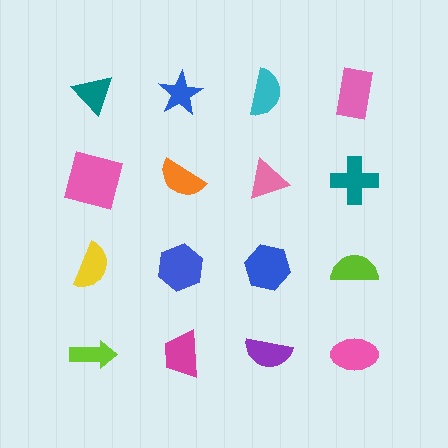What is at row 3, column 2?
A blue hexagon.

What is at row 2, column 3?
A pink triangle.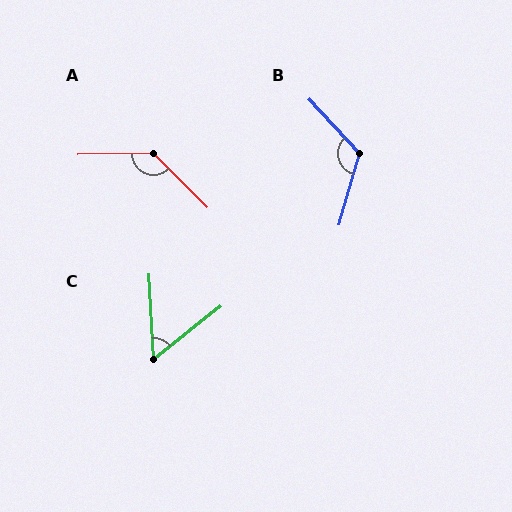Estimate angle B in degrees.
Approximately 121 degrees.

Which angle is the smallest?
C, at approximately 55 degrees.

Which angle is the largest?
A, at approximately 134 degrees.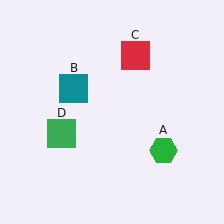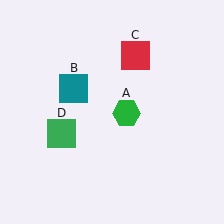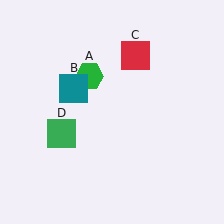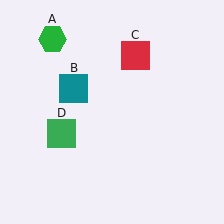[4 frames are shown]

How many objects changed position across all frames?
1 object changed position: green hexagon (object A).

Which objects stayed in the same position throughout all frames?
Teal square (object B) and red square (object C) and green square (object D) remained stationary.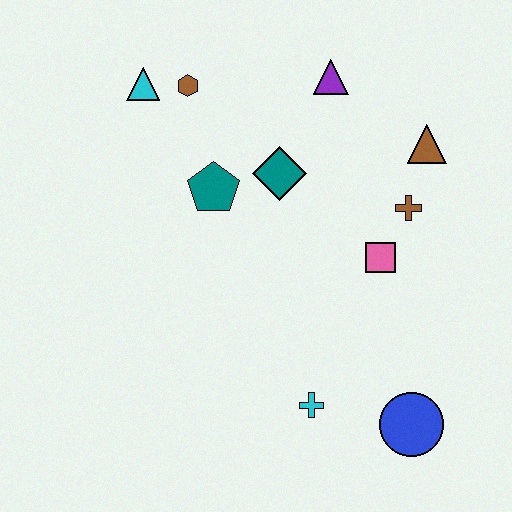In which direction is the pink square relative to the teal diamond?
The pink square is to the right of the teal diamond.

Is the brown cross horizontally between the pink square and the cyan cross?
No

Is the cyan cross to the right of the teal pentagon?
Yes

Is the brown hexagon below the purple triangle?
Yes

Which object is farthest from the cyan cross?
The cyan triangle is farthest from the cyan cross.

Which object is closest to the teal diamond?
The teal pentagon is closest to the teal diamond.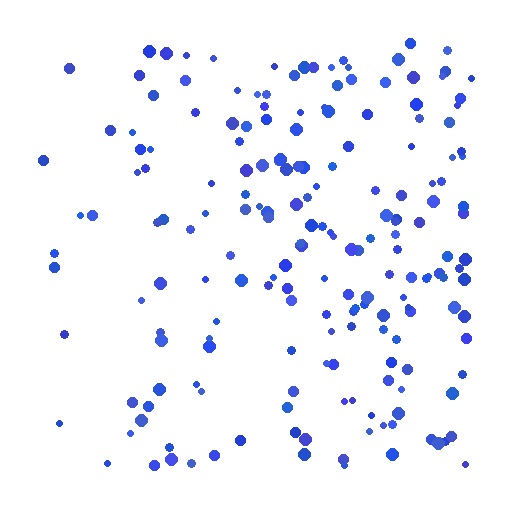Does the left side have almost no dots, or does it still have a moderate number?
Still a moderate number, just noticeably fewer than the right.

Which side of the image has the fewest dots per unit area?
The left.